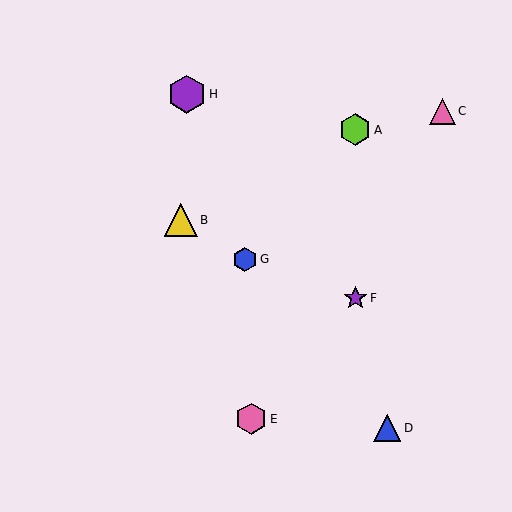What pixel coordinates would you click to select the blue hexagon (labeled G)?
Click at (245, 259) to select the blue hexagon G.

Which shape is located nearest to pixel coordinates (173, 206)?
The yellow triangle (labeled B) at (181, 220) is nearest to that location.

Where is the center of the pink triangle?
The center of the pink triangle is at (442, 111).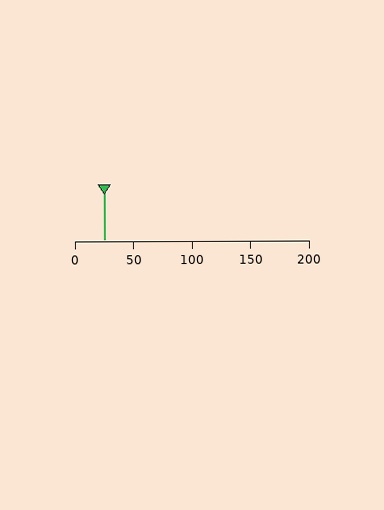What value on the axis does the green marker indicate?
The marker indicates approximately 25.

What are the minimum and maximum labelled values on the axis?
The axis runs from 0 to 200.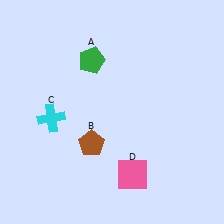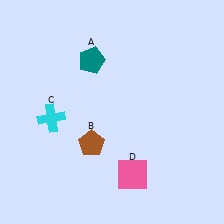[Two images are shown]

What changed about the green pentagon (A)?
In Image 1, A is green. In Image 2, it changed to teal.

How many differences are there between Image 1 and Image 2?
There is 1 difference between the two images.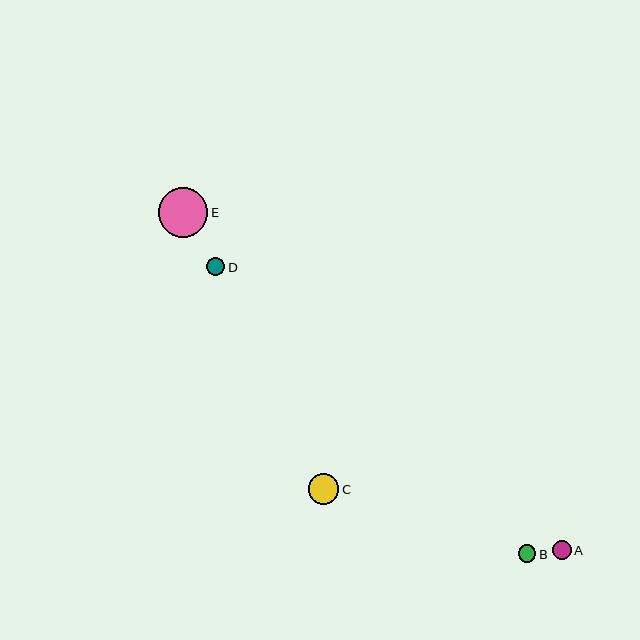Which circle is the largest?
Circle E is the largest with a size of approximately 50 pixels.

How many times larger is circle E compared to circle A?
Circle E is approximately 2.6 times the size of circle A.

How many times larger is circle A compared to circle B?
Circle A is approximately 1.1 times the size of circle B.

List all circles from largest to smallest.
From largest to smallest: E, C, A, D, B.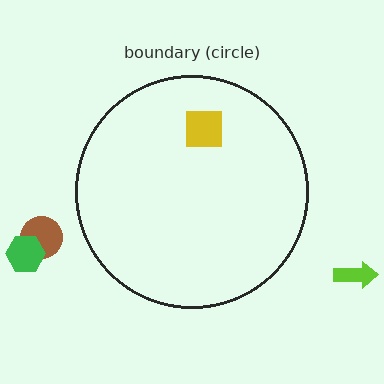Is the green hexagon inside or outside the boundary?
Outside.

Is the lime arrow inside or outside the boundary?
Outside.